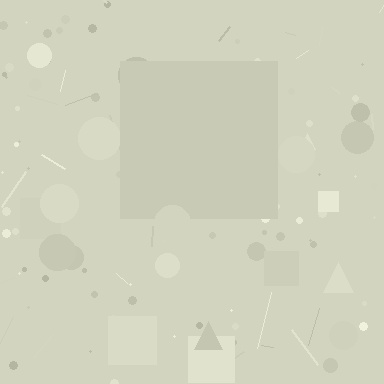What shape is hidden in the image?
A square is hidden in the image.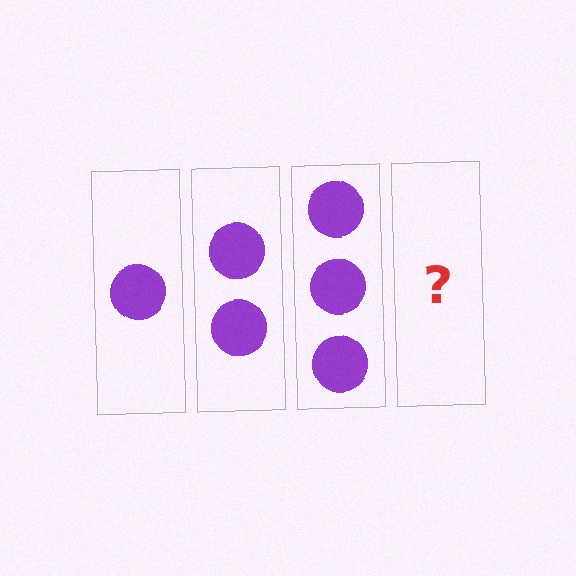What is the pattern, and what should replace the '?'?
The pattern is that each step adds one more circle. The '?' should be 4 circles.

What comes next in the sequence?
The next element should be 4 circles.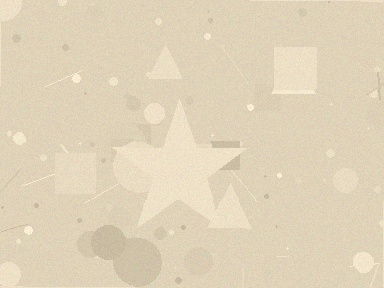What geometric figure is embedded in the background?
A star is embedded in the background.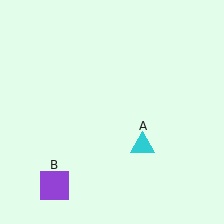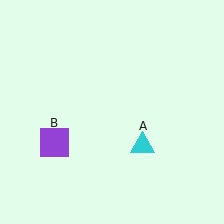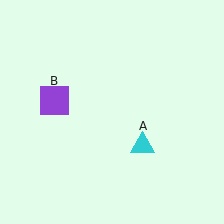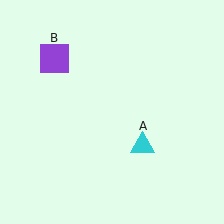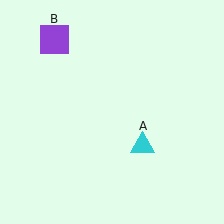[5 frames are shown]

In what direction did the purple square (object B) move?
The purple square (object B) moved up.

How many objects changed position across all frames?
1 object changed position: purple square (object B).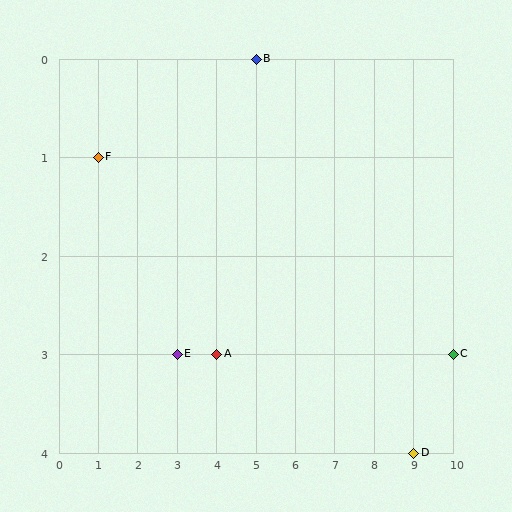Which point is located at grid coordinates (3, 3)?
Point E is at (3, 3).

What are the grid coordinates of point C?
Point C is at grid coordinates (10, 3).